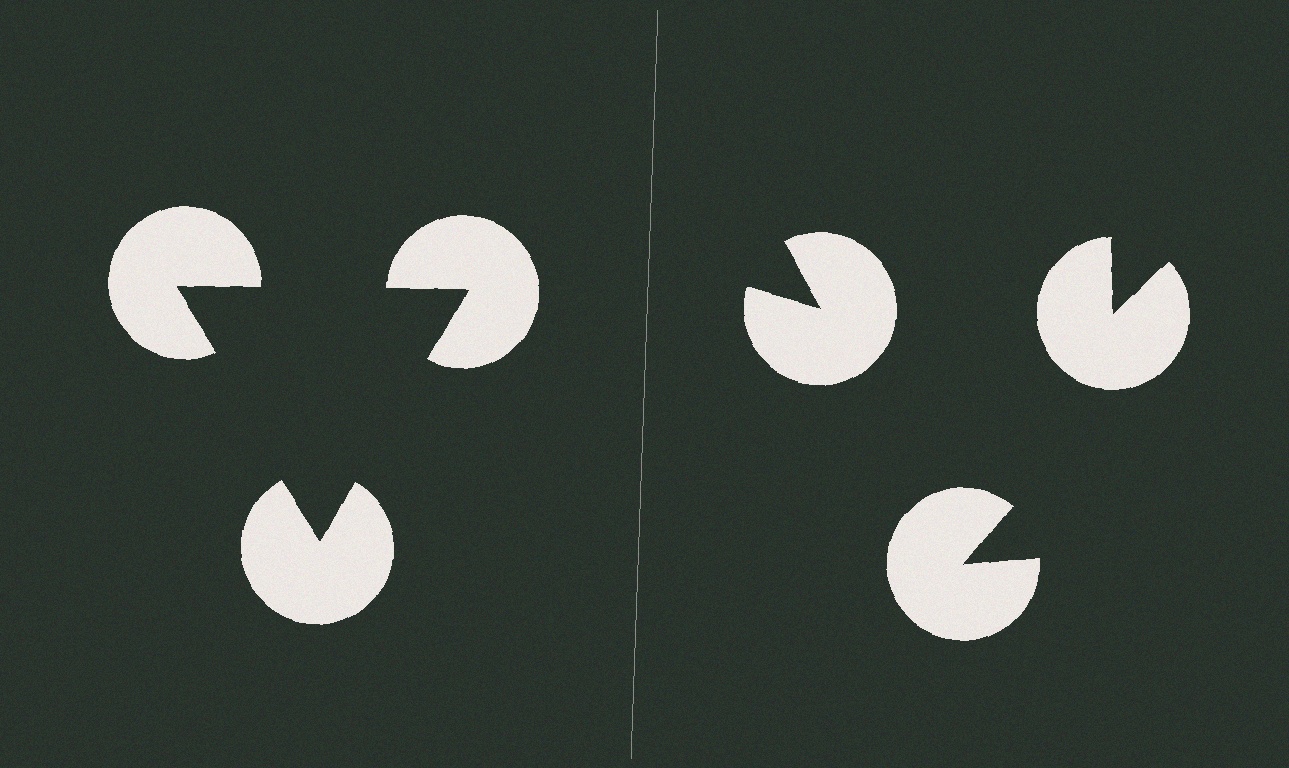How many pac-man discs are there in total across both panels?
6 — 3 on each side.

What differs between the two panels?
The pac-man discs are positioned identically on both sides; only the wedge orientations differ. On the left they align to a triangle; on the right they are misaligned.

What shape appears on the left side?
An illusory triangle.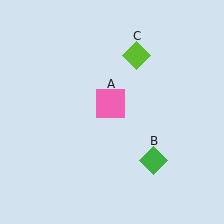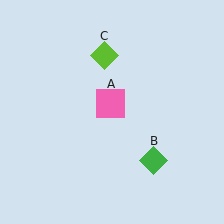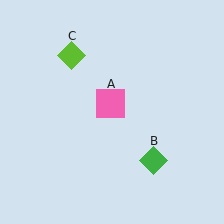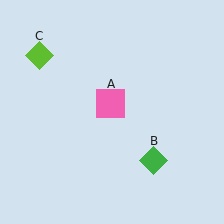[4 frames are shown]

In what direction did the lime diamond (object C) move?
The lime diamond (object C) moved left.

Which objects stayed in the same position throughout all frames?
Pink square (object A) and green diamond (object B) remained stationary.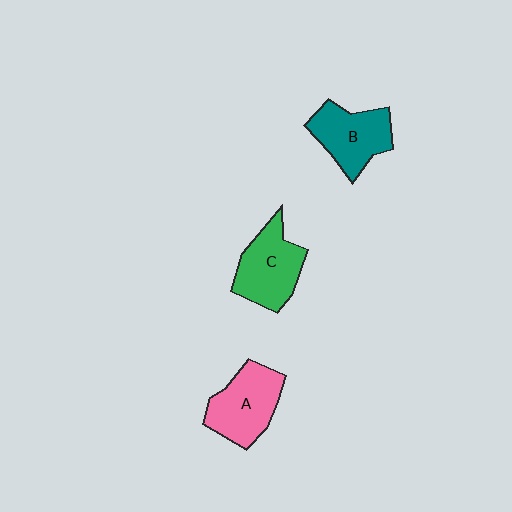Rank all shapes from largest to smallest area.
From largest to smallest: A (pink), C (green), B (teal).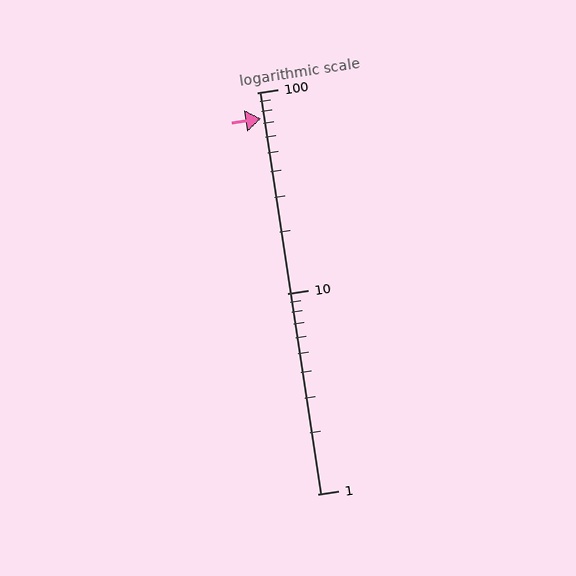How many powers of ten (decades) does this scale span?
The scale spans 2 decades, from 1 to 100.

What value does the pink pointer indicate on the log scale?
The pointer indicates approximately 74.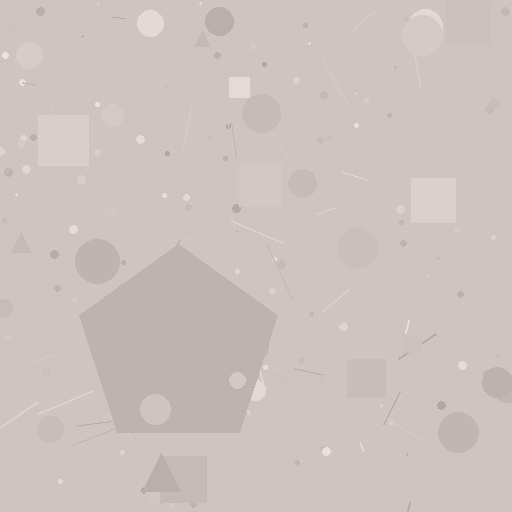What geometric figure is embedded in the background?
A pentagon is embedded in the background.